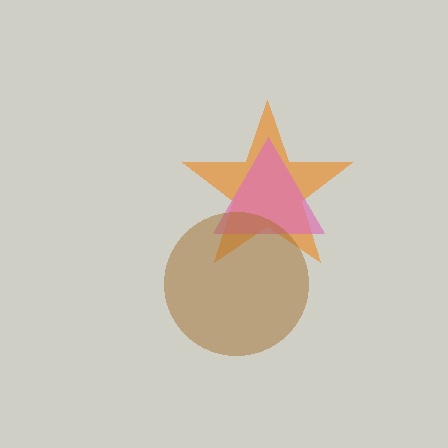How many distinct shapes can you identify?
There are 3 distinct shapes: an orange star, a pink triangle, a brown circle.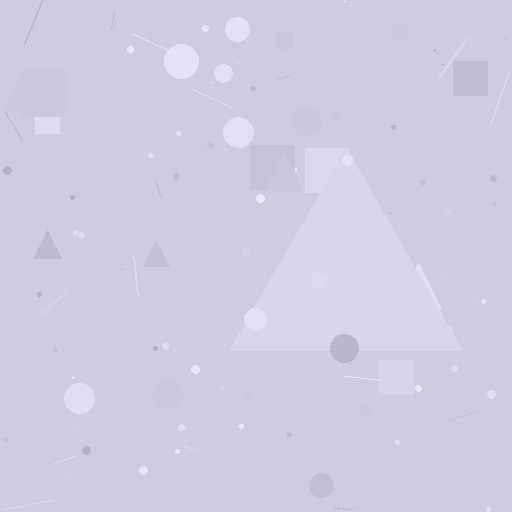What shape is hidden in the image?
A triangle is hidden in the image.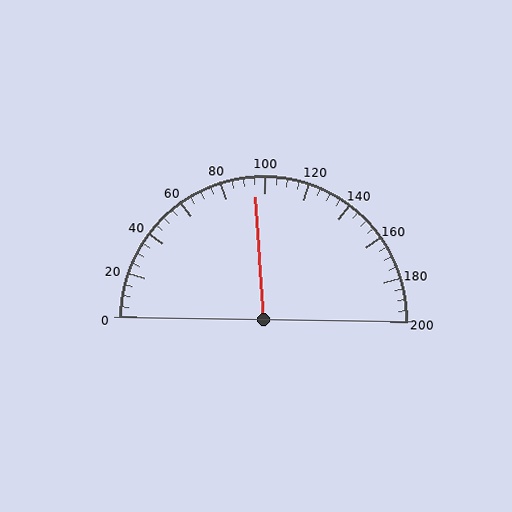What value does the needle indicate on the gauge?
The needle indicates approximately 95.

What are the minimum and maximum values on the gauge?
The gauge ranges from 0 to 200.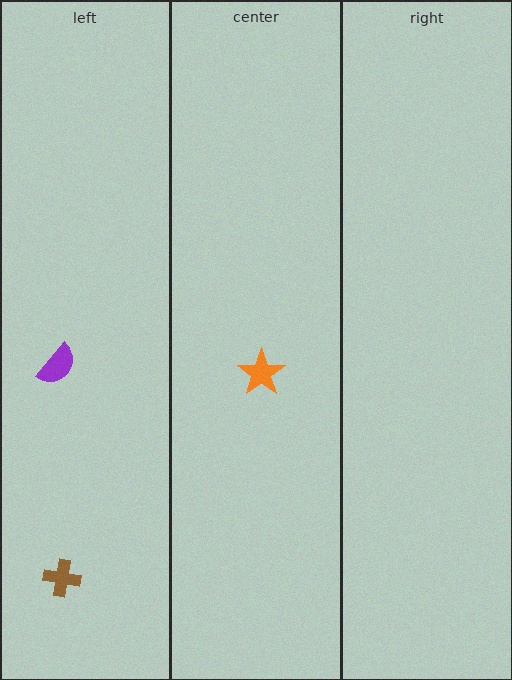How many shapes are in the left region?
2.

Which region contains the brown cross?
The left region.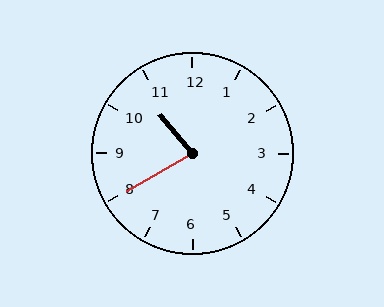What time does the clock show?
10:40.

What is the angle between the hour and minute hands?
Approximately 80 degrees.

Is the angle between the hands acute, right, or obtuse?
It is acute.